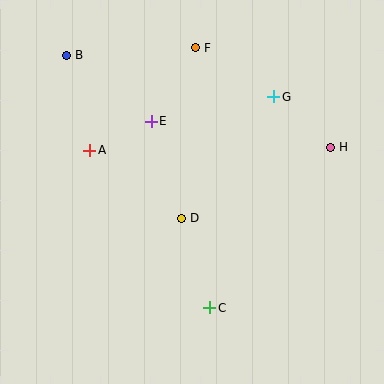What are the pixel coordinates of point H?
Point H is at (331, 147).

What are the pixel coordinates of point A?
Point A is at (90, 150).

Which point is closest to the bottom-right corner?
Point C is closest to the bottom-right corner.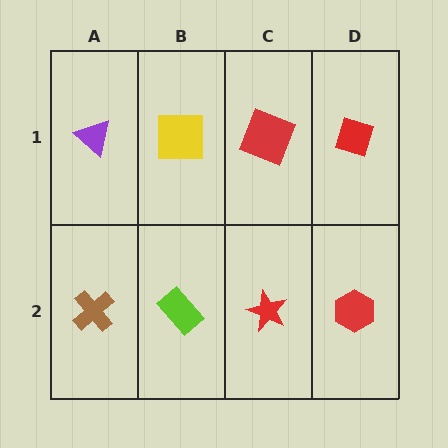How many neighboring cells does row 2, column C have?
3.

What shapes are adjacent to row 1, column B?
A lime rectangle (row 2, column B), a purple triangle (row 1, column A), a red square (row 1, column C).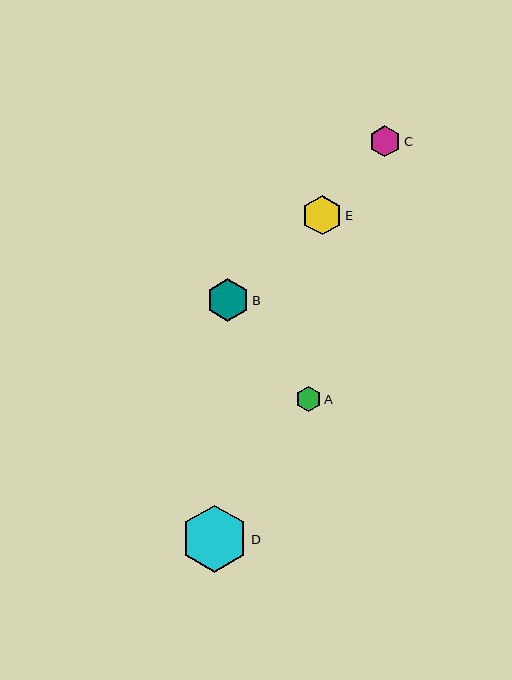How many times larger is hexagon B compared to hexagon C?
Hexagon B is approximately 1.3 times the size of hexagon C.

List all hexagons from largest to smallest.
From largest to smallest: D, B, E, C, A.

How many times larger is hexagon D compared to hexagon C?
Hexagon D is approximately 2.1 times the size of hexagon C.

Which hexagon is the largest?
Hexagon D is the largest with a size of approximately 67 pixels.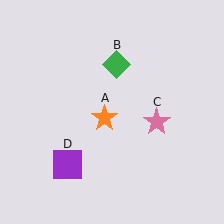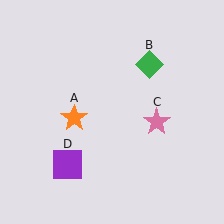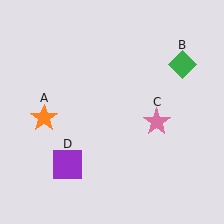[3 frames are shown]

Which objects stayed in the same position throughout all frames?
Pink star (object C) and purple square (object D) remained stationary.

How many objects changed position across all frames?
2 objects changed position: orange star (object A), green diamond (object B).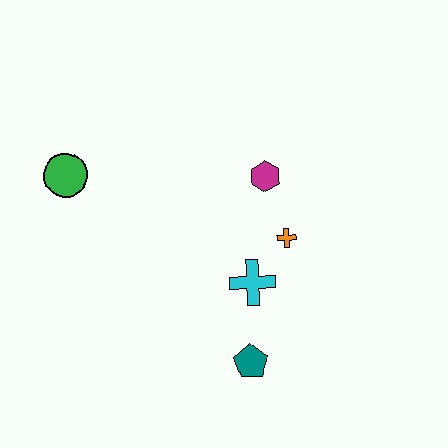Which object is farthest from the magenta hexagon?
The green circle is farthest from the magenta hexagon.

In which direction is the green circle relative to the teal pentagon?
The green circle is above the teal pentagon.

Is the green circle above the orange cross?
Yes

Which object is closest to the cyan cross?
The orange cross is closest to the cyan cross.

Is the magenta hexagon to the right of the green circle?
Yes